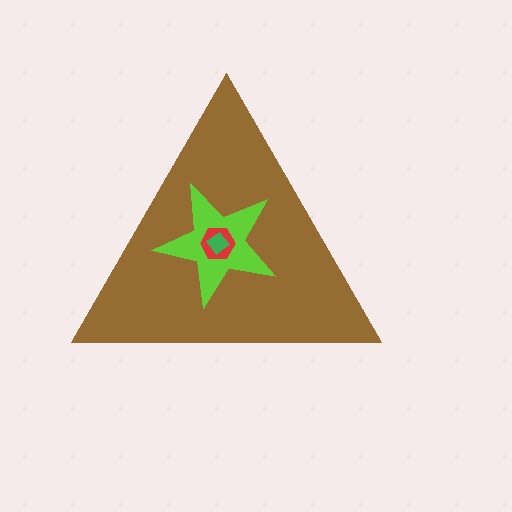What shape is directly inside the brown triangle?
The lime star.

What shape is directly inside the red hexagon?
The green diamond.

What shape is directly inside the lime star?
The red hexagon.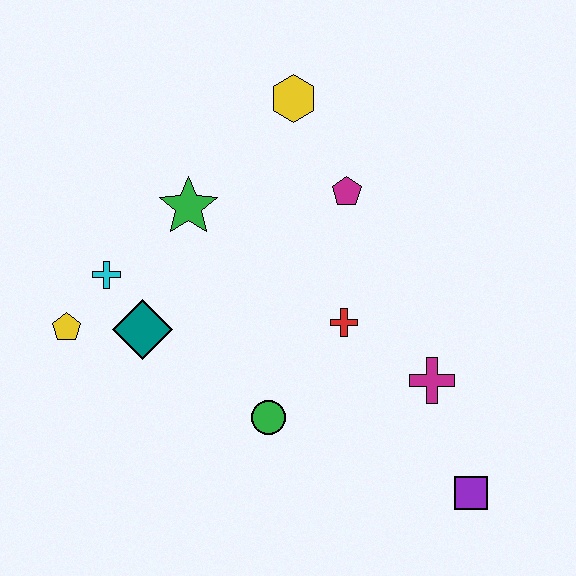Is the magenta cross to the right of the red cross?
Yes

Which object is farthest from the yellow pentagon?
The purple square is farthest from the yellow pentagon.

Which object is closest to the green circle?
The red cross is closest to the green circle.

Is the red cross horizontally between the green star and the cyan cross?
No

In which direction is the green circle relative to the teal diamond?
The green circle is to the right of the teal diamond.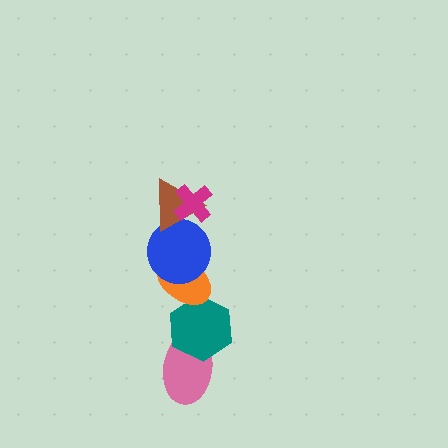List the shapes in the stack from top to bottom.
From top to bottom: the magenta cross, the brown triangle, the blue circle, the orange ellipse, the teal hexagon, the pink ellipse.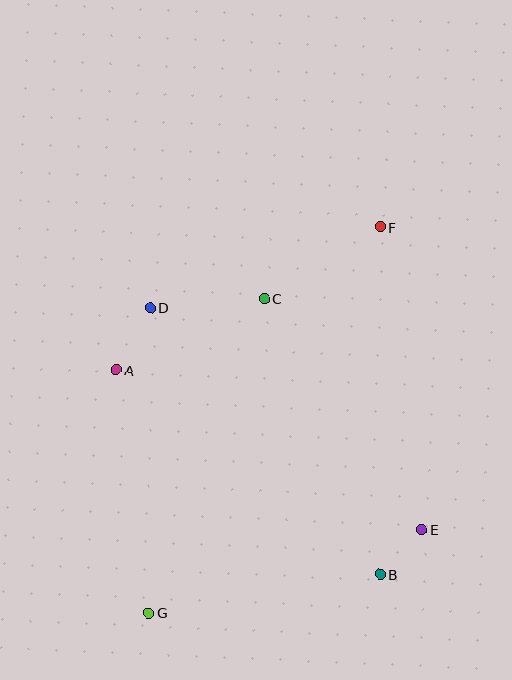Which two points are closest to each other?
Points B and E are closest to each other.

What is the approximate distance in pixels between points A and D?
The distance between A and D is approximately 71 pixels.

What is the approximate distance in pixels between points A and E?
The distance between A and E is approximately 345 pixels.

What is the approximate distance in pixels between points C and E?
The distance between C and E is approximately 280 pixels.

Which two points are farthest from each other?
Points F and G are farthest from each other.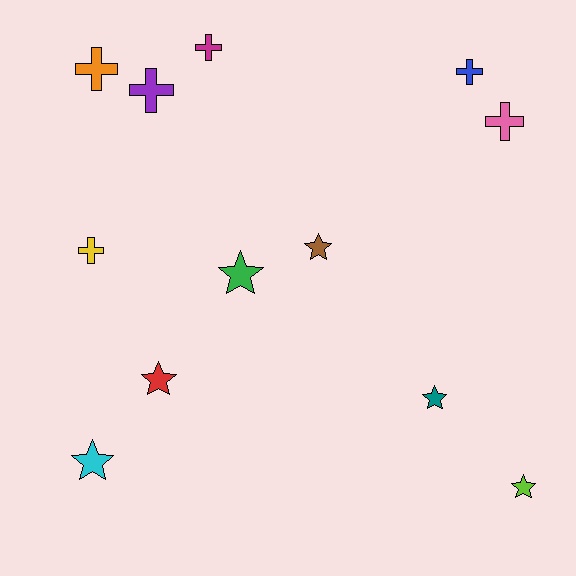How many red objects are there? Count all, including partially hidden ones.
There is 1 red object.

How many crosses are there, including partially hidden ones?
There are 6 crosses.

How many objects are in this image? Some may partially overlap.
There are 12 objects.